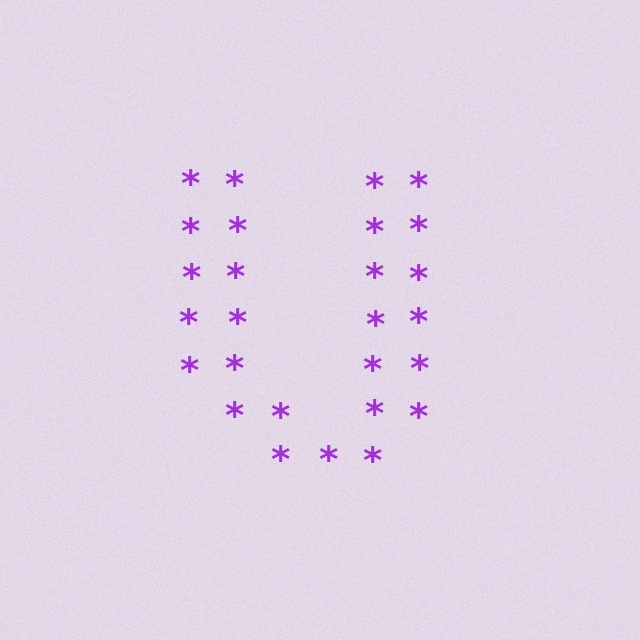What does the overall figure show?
The overall figure shows the letter U.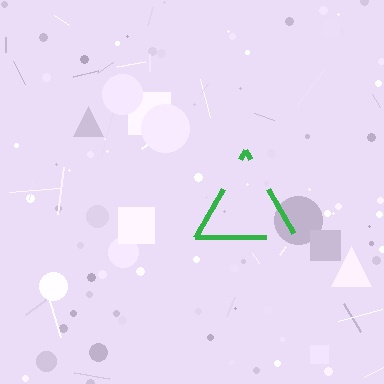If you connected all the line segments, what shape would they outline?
They would outline a triangle.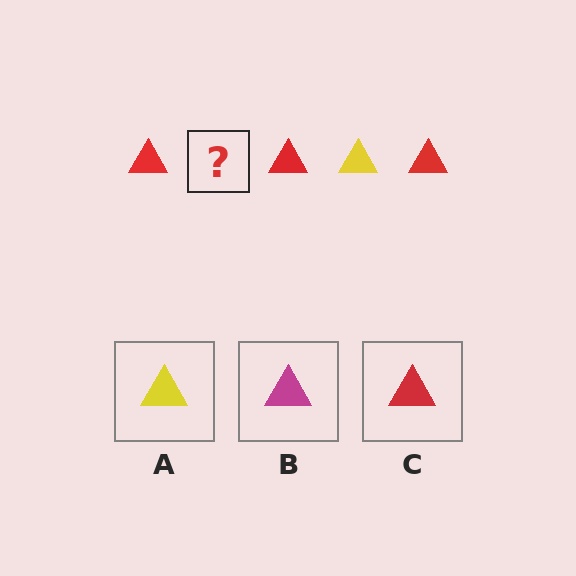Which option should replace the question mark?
Option A.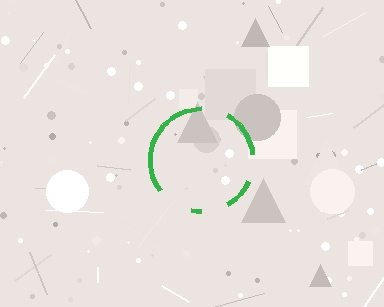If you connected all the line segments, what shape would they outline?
They would outline a circle.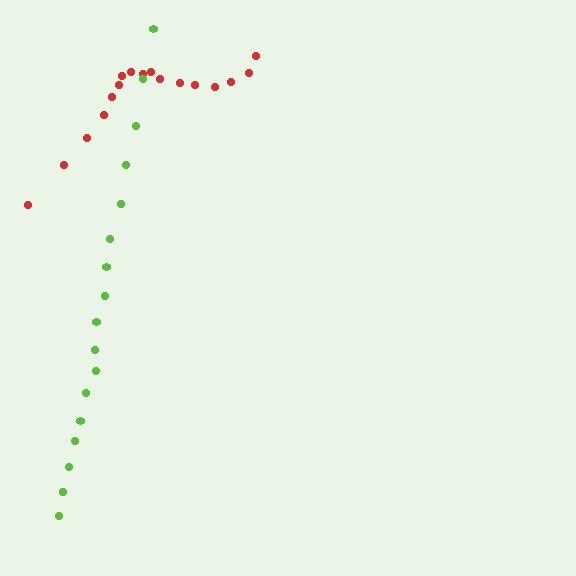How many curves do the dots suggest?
There are 2 distinct paths.